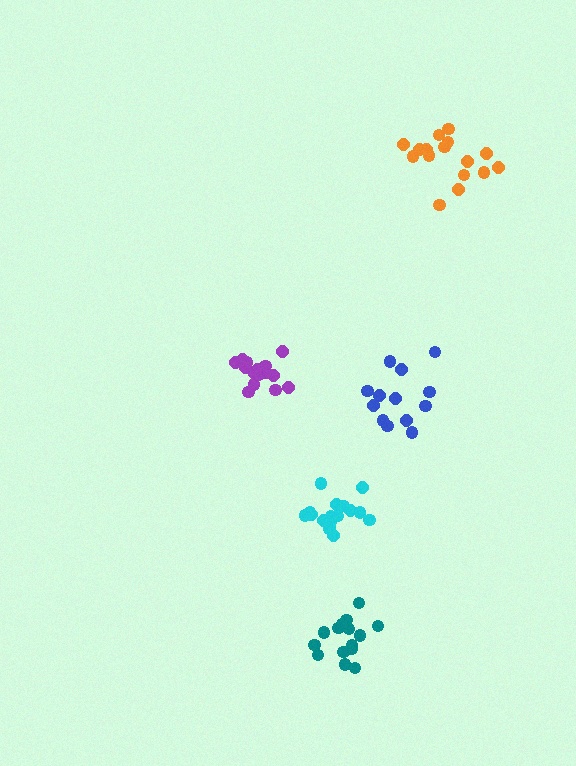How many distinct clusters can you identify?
There are 5 distinct clusters.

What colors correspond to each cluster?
The clusters are colored: cyan, blue, orange, purple, teal.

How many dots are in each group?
Group 1: 17 dots, Group 2: 13 dots, Group 3: 16 dots, Group 4: 15 dots, Group 5: 15 dots (76 total).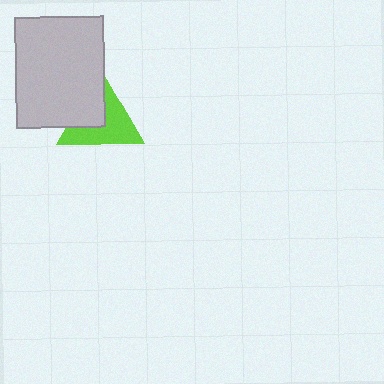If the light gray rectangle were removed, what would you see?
You would see the complete lime triangle.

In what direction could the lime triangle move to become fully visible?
The lime triangle could move toward the lower-right. That would shift it out from behind the light gray rectangle entirely.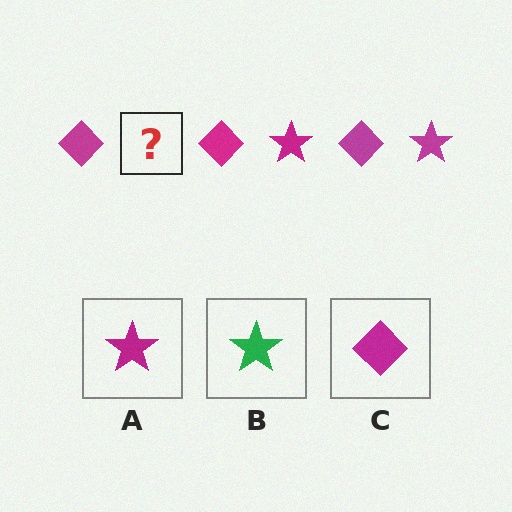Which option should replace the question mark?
Option A.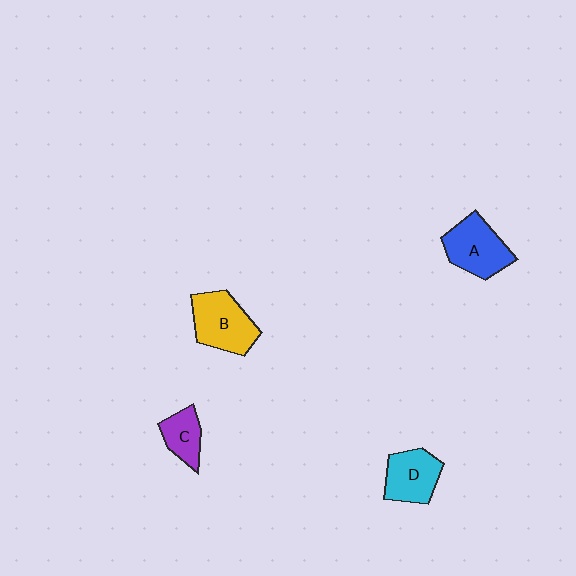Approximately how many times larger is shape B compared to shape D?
Approximately 1.2 times.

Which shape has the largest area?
Shape B (yellow).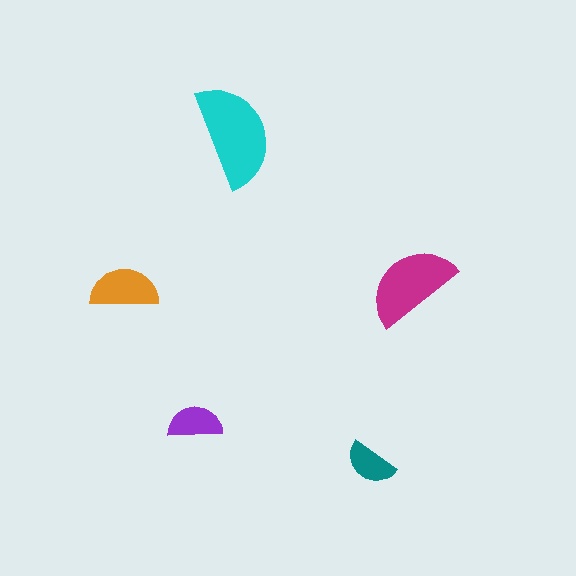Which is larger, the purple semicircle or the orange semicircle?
The orange one.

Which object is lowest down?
The teal semicircle is bottommost.